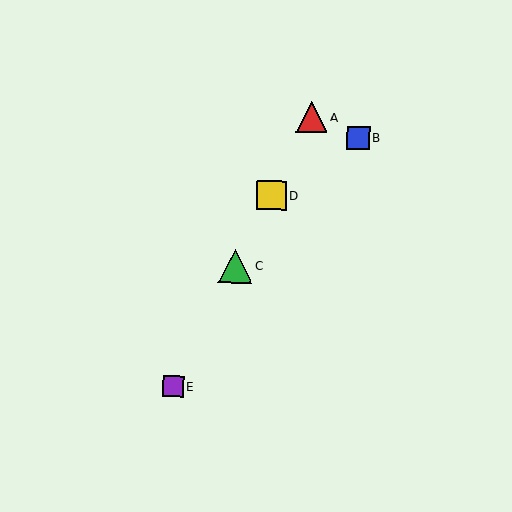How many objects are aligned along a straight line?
4 objects (A, C, D, E) are aligned along a straight line.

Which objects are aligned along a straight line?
Objects A, C, D, E are aligned along a straight line.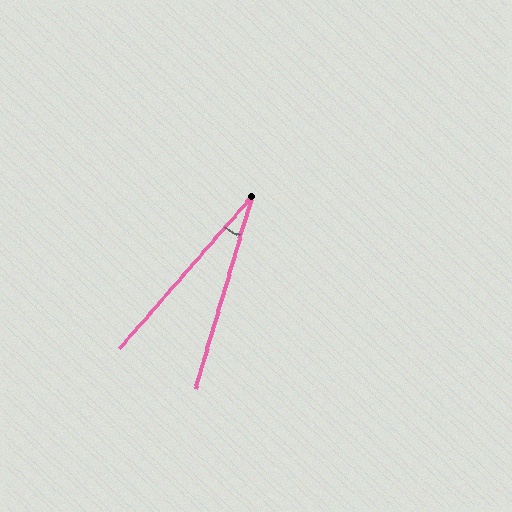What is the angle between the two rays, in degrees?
Approximately 25 degrees.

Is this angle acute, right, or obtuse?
It is acute.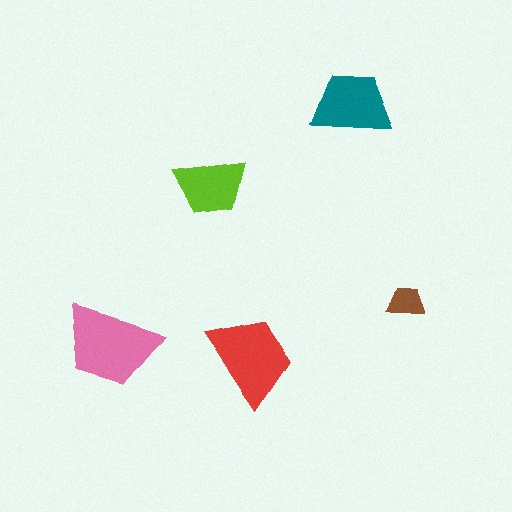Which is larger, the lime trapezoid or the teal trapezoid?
The teal one.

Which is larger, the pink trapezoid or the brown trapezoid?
The pink one.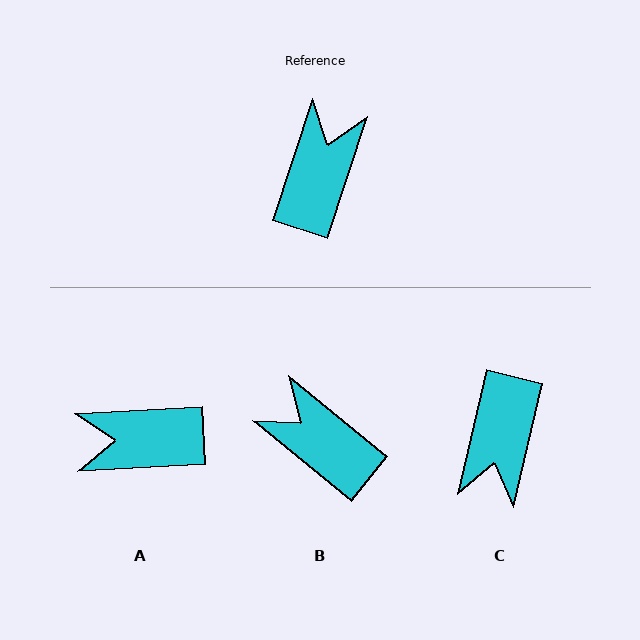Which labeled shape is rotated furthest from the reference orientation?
C, about 176 degrees away.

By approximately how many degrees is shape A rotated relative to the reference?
Approximately 111 degrees counter-clockwise.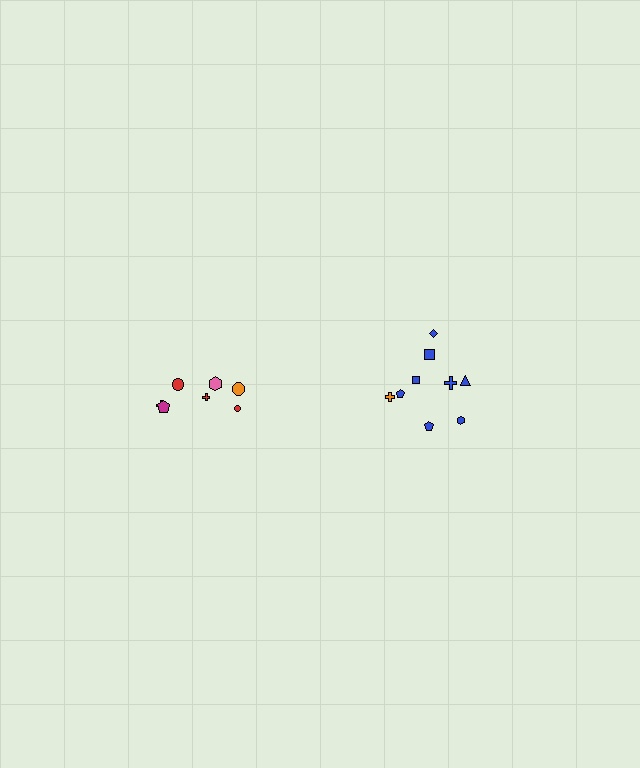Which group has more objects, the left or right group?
The right group.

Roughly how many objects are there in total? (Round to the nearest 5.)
Roughly 15 objects in total.